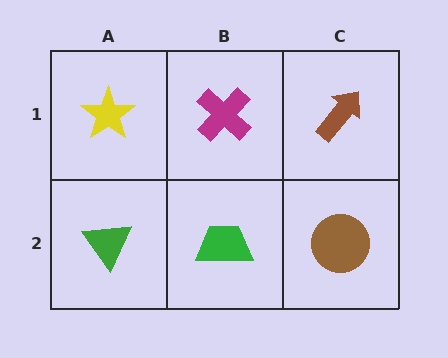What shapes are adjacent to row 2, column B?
A magenta cross (row 1, column B), a green triangle (row 2, column A), a brown circle (row 2, column C).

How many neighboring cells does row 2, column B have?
3.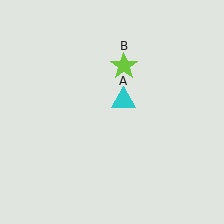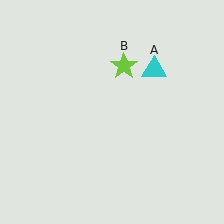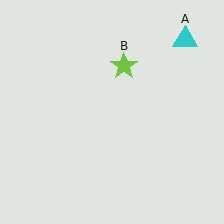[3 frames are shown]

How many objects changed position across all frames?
1 object changed position: cyan triangle (object A).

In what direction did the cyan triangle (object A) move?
The cyan triangle (object A) moved up and to the right.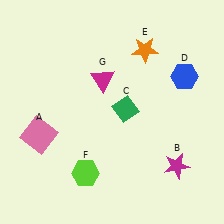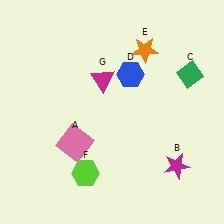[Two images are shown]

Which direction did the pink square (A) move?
The pink square (A) moved right.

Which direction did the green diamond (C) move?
The green diamond (C) moved right.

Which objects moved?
The objects that moved are: the pink square (A), the green diamond (C), the blue hexagon (D).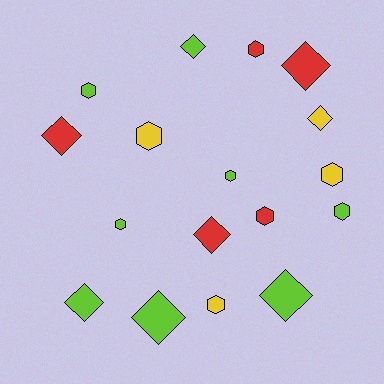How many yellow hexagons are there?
There are 3 yellow hexagons.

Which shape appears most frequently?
Hexagon, with 9 objects.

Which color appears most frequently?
Lime, with 8 objects.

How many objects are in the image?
There are 17 objects.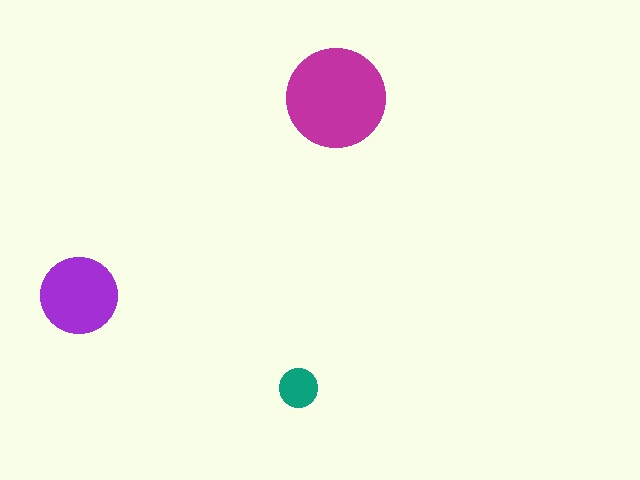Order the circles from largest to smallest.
the magenta one, the purple one, the teal one.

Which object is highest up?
The magenta circle is topmost.